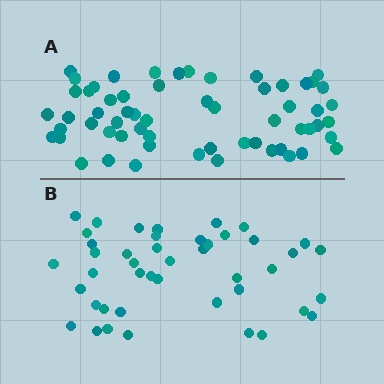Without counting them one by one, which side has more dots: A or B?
Region A (the top region) has more dots.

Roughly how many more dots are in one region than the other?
Region A has approximately 15 more dots than region B.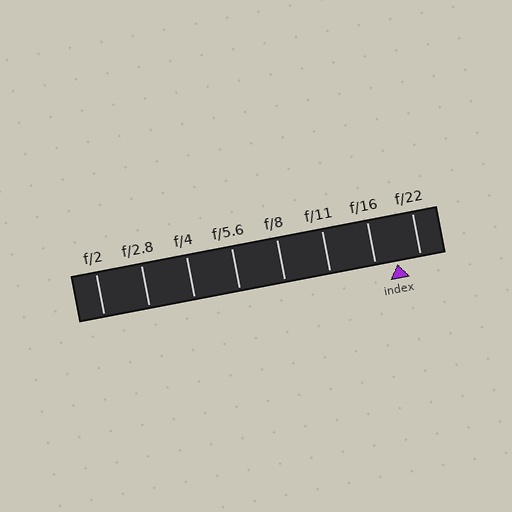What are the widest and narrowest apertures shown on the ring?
The widest aperture shown is f/2 and the narrowest is f/22.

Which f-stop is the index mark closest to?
The index mark is closest to f/16.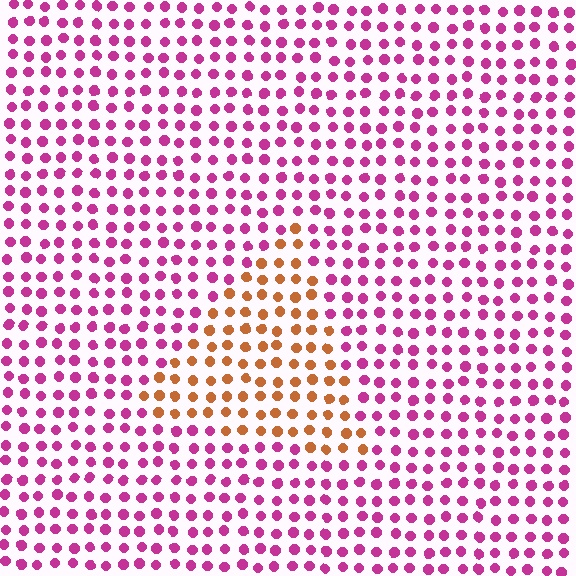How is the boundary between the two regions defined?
The boundary is defined purely by a slight shift in hue (about 64 degrees). Spacing, size, and orientation are identical on both sides.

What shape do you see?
I see a triangle.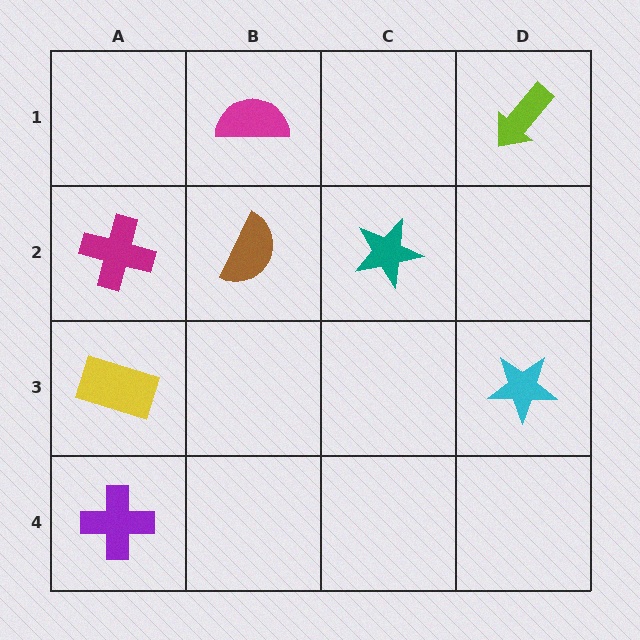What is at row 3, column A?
A yellow rectangle.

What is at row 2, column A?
A magenta cross.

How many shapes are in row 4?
1 shape.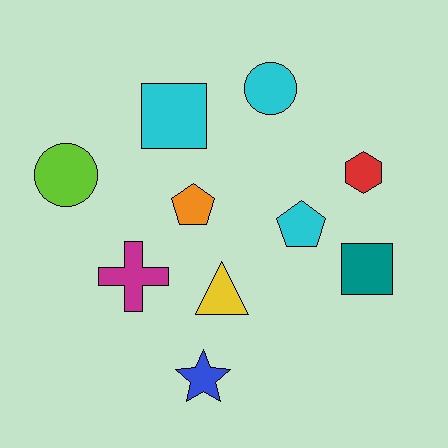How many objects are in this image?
There are 10 objects.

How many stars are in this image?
There is 1 star.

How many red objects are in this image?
There is 1 red object.